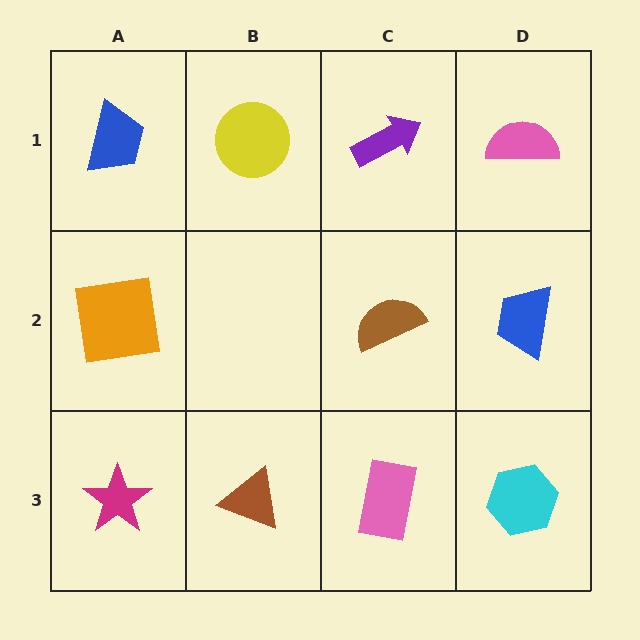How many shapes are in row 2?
3 shapes.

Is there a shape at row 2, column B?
No, that cell is empty.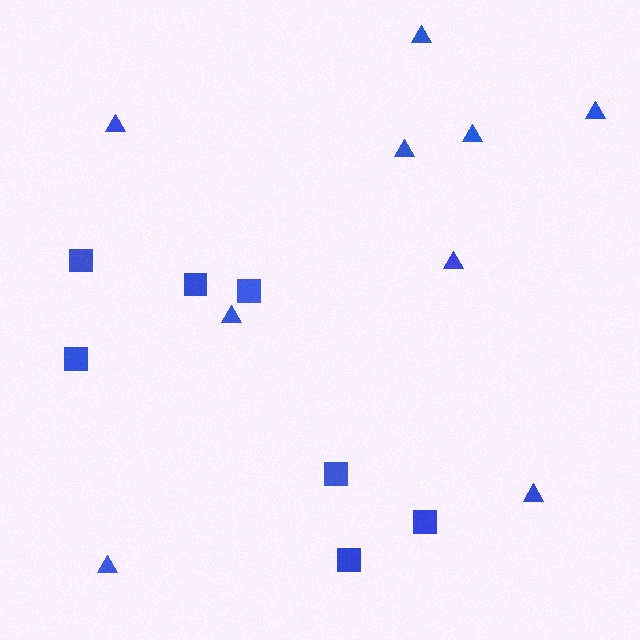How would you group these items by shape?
There are 2 groups: one group of squares (7) and one group of triangles (9).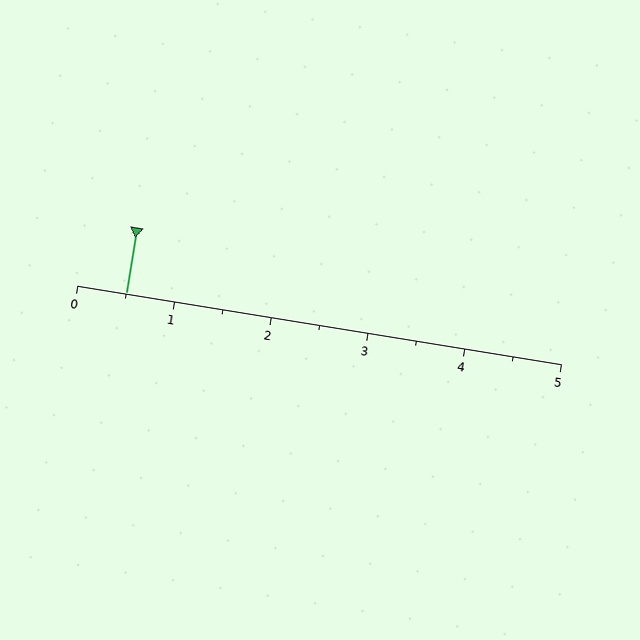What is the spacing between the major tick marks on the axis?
The major ticks are spaced 1 apart.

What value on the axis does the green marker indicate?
The marker indicates approximately 0.5.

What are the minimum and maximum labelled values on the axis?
The axis runs from 0 to 5.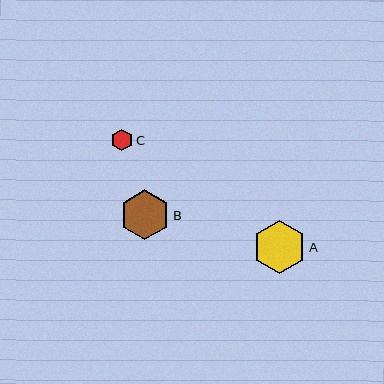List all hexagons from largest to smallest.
From largest to smallest: A, B, C.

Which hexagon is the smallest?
Hexagon C is the smallest with a size of approximately 22 pixels.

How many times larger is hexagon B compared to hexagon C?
Hexagon B is approximately 2.3 times the size of hexagon C.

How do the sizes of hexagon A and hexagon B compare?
Hexagon A and hexagon B are approximately the same size.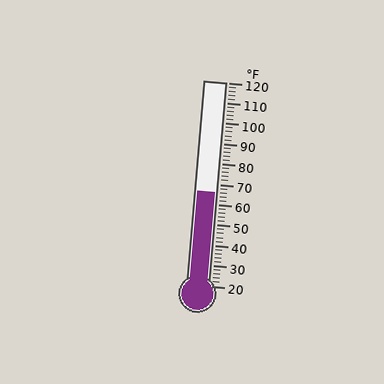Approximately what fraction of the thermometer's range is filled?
The thermometer is filled to approximately 45% of its range.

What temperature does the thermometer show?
The thermometer shows approximately 66°F.